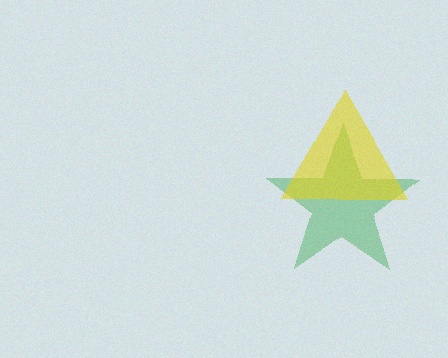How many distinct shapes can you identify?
There are 2 distinct shapes: a green star, a yellow triangle.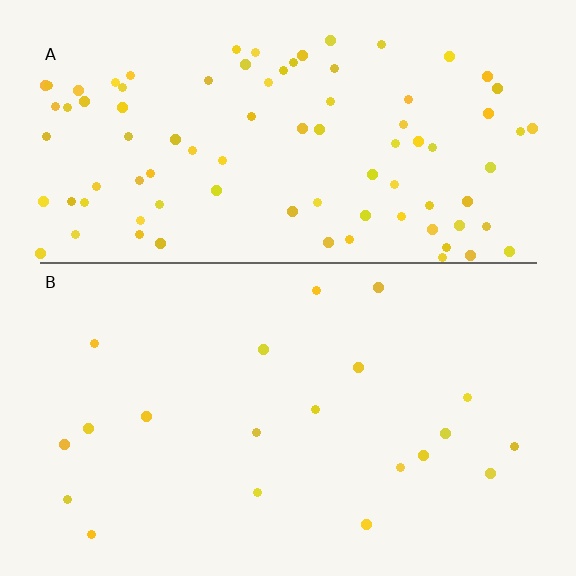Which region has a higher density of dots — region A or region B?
A (the top).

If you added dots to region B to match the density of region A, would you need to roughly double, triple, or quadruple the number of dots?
Approximately quadruple.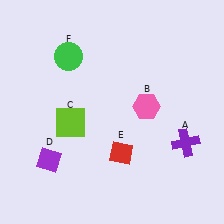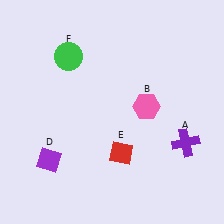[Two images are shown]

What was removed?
The lime square (C) was removed in Image 2.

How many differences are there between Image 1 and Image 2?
There is 1 difference between the two images.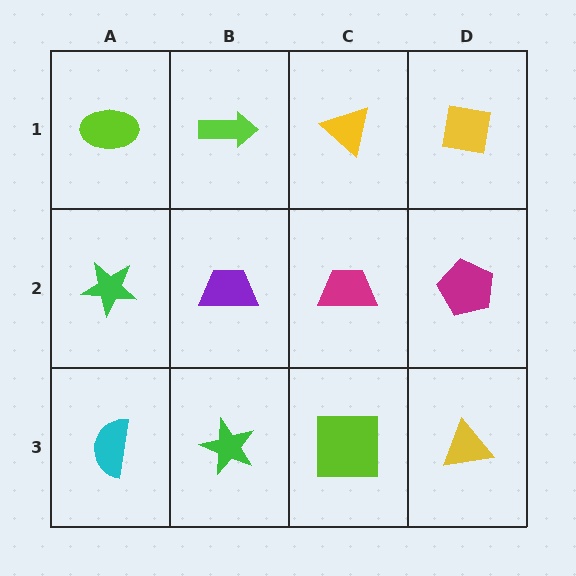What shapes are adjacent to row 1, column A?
A green star (row 2, column A), a lime arrow (row 1, column B).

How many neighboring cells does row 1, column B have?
3.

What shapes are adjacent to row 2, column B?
A lime arrow (row 1, column B), a green star (row 3, column B), a green star (row 2, column A), a magenta trapezoid (row 2, column C).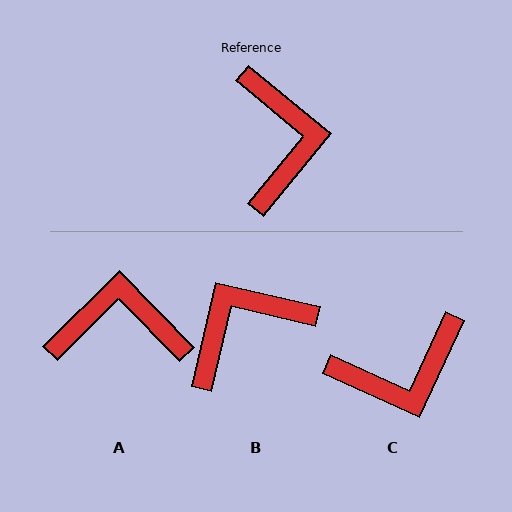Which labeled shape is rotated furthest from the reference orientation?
B, about 117 degrees away.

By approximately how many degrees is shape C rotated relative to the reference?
Approximately 75 degrees clockwise.